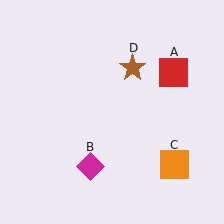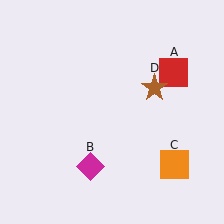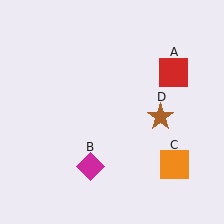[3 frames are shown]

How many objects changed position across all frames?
1 object changed position: brown star (object D).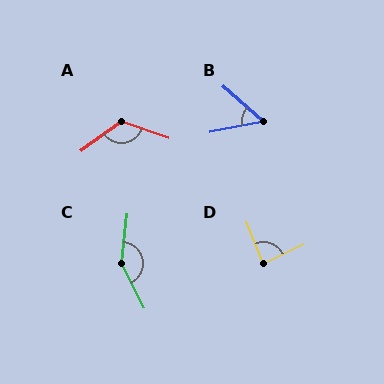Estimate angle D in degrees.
Approximately 86 degrees.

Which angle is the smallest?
B, at approximately 53 degrees.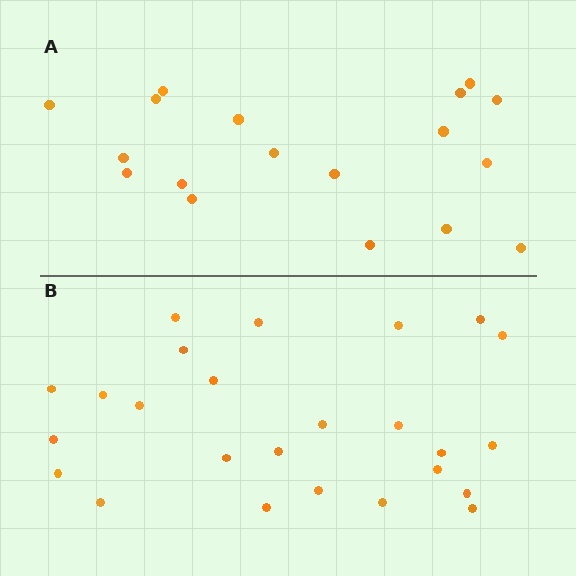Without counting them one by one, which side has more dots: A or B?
Region B (the bottom region) has more dots.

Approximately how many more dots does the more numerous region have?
Region B has roughly 8 or so more dots than region A.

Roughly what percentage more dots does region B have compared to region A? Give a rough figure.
About 40% more.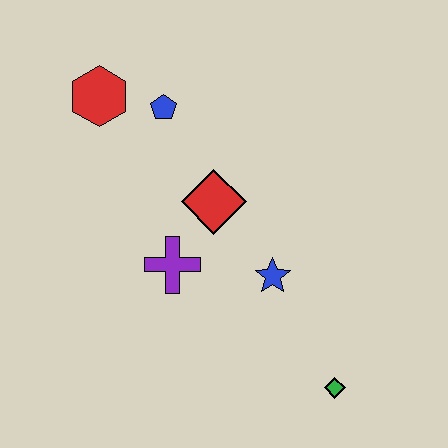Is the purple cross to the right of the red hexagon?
Yes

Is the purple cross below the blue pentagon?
Yes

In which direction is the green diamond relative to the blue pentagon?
The green diamond is below the blue pentagon.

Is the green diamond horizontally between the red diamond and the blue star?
No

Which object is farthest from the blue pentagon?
The green diamond is farthest from the blue pentagon.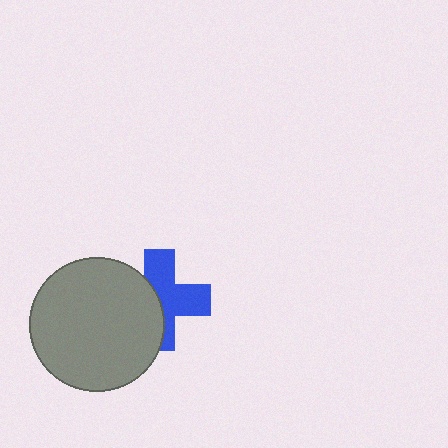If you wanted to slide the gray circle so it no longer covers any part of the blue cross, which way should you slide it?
Slide it left — that is the most direct way to separate the two shapes.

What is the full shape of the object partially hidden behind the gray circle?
The partially hidden object is a blue cross.